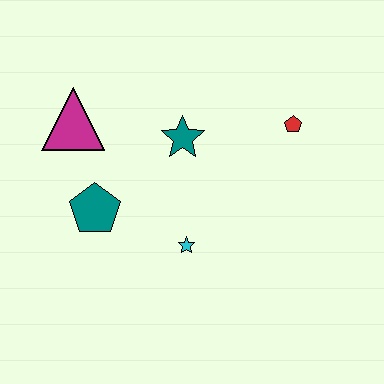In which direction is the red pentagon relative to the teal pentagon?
The red pentagon is to the right of the teal pentagon.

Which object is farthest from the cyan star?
The magenta triangle is farthest from the cyan star.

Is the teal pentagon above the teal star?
No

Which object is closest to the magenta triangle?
The teal pentagon is closest to the magenta triangle.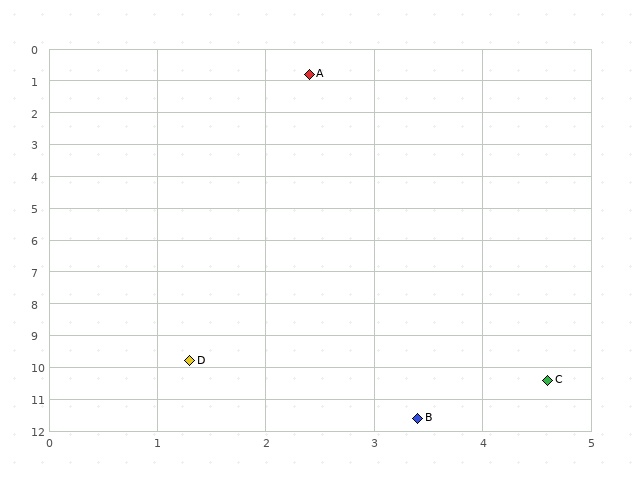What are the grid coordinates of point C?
Point C is at approximately (4.6, 10.4).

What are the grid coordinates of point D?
Point D is at approximately (1.3, 9.8).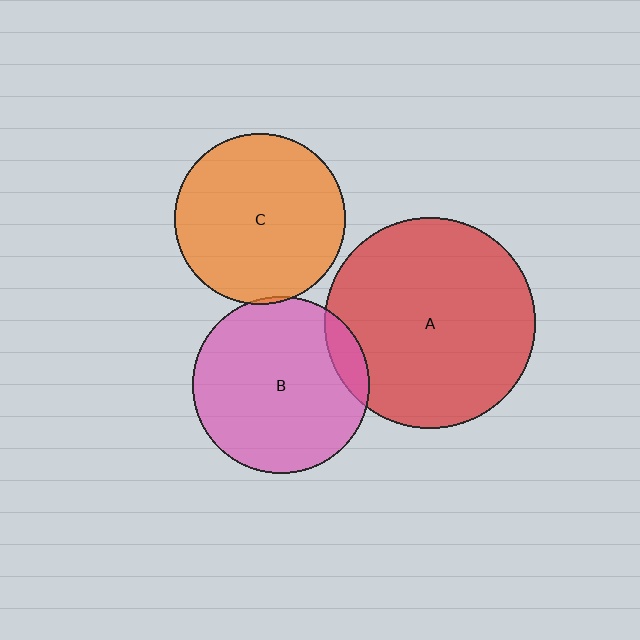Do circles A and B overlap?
Yes.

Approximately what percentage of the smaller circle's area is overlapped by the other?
Approximately 10%.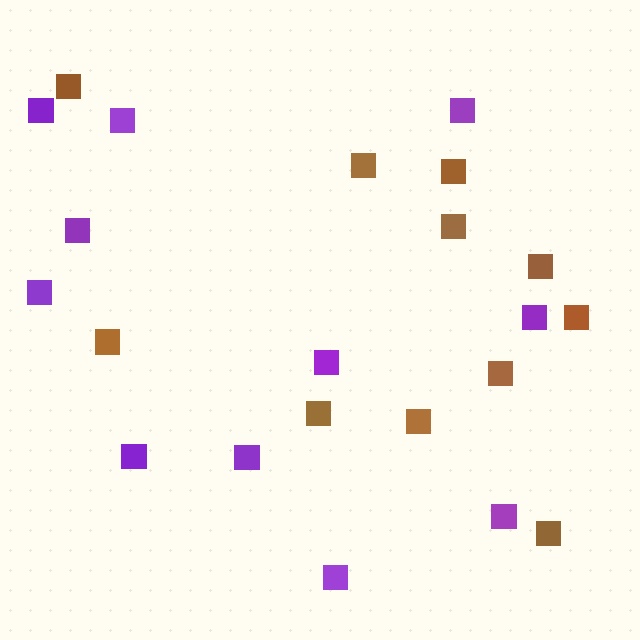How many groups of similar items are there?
There are 2 groups: one group of brown squares (11) and one group of purple squares (11).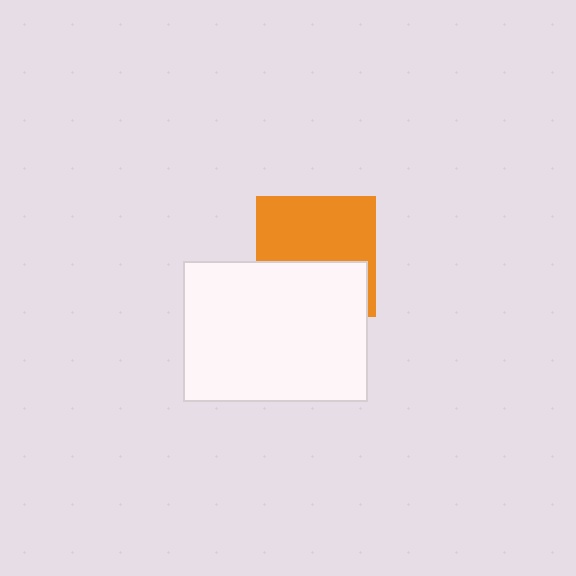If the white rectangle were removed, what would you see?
You would see the complete orange square.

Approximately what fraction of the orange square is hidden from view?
Roughly 43% of the orange square is hidden behind the white rectangle.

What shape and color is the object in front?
The object in front is a white rectangle.